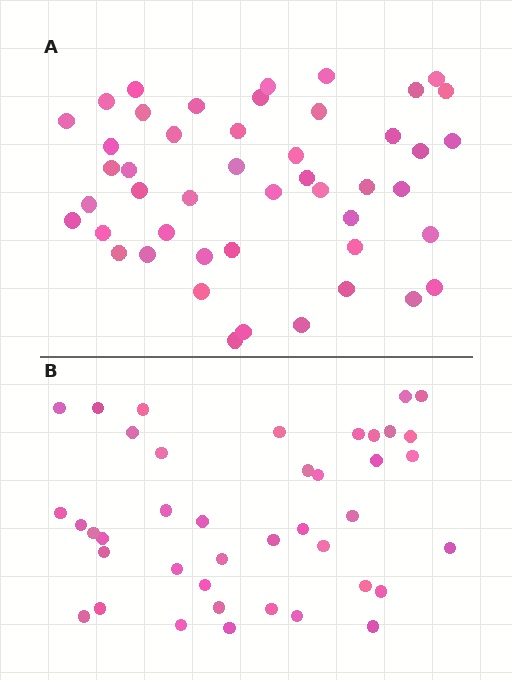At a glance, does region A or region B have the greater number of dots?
Region A (the top region) has more dots.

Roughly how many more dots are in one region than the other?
Region A has about 6 more dots than region B.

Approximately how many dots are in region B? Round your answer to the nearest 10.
About 40 dots. (The exact count is 41, which rounds to 40.)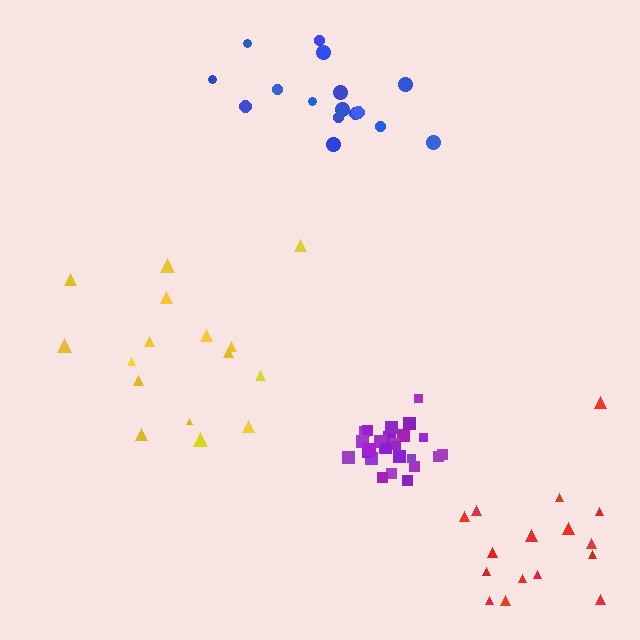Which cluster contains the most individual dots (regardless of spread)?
Purple (27).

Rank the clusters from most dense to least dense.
purple, blue, red, yellow.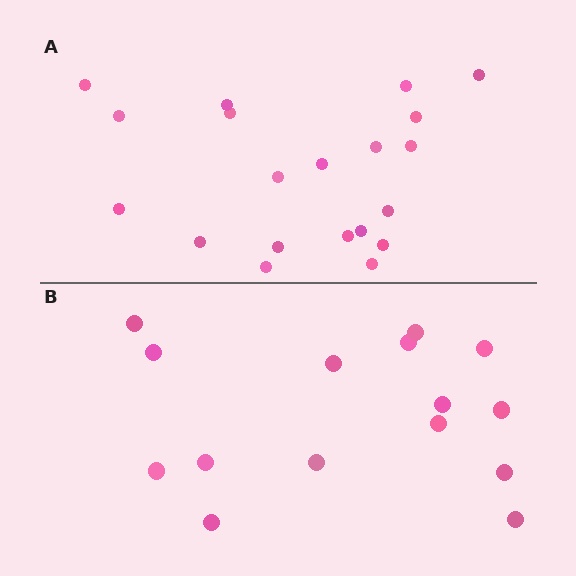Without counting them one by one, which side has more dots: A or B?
Region A (the top region) has more dots.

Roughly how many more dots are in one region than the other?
Region A has about 5 more dots than region B.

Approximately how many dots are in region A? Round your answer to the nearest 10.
About 20 dots.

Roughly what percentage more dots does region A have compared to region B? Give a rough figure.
About 35% more.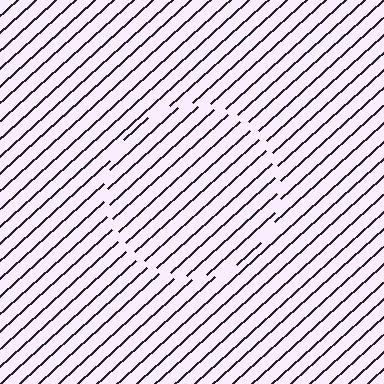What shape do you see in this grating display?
An illusory circle. The interior of the shape contains the same grating, shifted by half a period — the contour is defined by the phase discontinuity where line-ends from the inner and outer gratings abut.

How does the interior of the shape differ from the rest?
The interior of the shape contains the same grating, shifted by half a period — the contour is defined by the phase discontinuity where line-ends from the inner and outer gratings abut.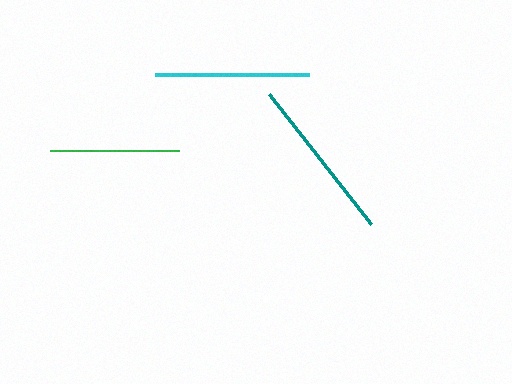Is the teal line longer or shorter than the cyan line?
The teal line is longer than the cyan line.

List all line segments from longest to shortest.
From longest to shortest: teal, cyan, green.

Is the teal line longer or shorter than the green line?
The teal line is longer than the green line.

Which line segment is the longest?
The teal line is the longest at approximately 165 pixels.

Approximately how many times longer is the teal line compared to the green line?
The teal line is approximately 1.3 times the length of the green line.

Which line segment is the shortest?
The green line is the shortest at approximately 129 pixels.